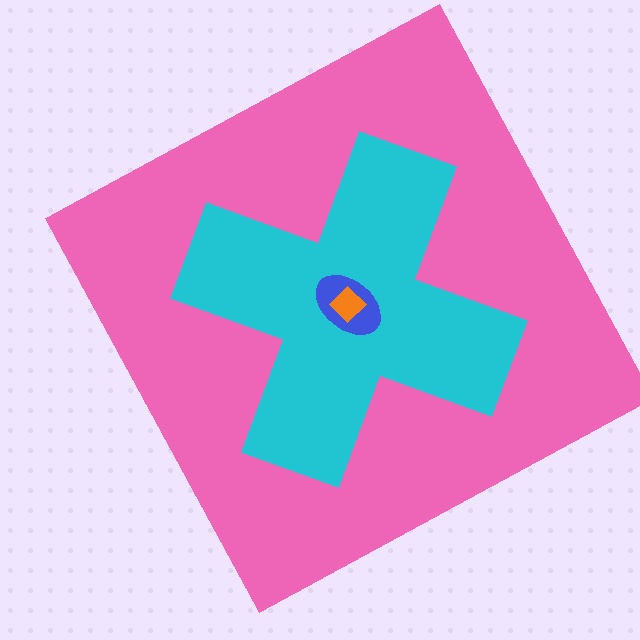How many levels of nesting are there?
4.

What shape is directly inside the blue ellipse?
The orange diamond.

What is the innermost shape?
The orange diamond.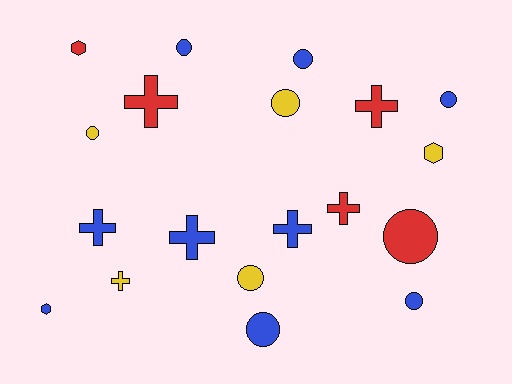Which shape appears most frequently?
Circle, with 9 objects.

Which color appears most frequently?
Blue, with 9 objects.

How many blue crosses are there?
There are 3 blue crosses.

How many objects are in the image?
There are 19 objects.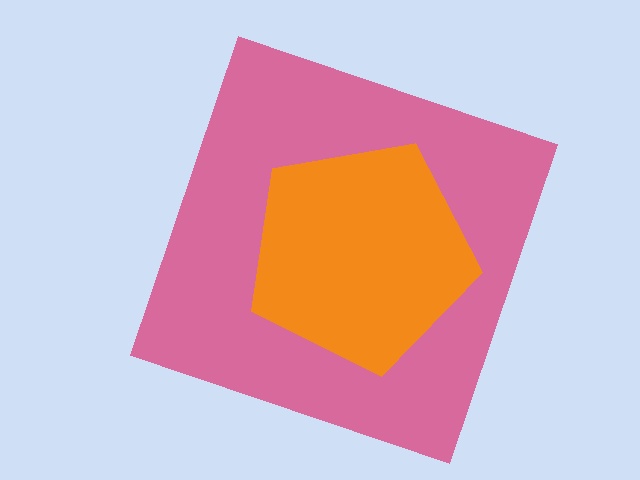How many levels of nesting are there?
2.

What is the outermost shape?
The pink square.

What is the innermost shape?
The orange pentagon.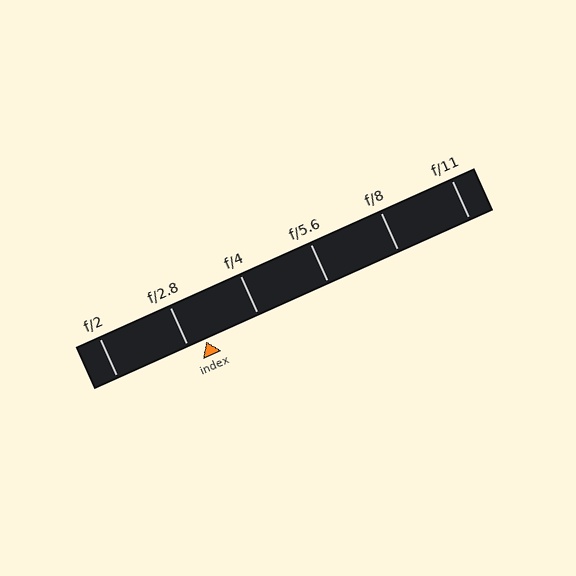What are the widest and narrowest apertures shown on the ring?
The widest aperture shown is f/2 and the narrowest is f/11.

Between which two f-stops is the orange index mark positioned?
The index mark is between f/2.8 and f/4.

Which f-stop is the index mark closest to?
The index mark is closest to f/2.8.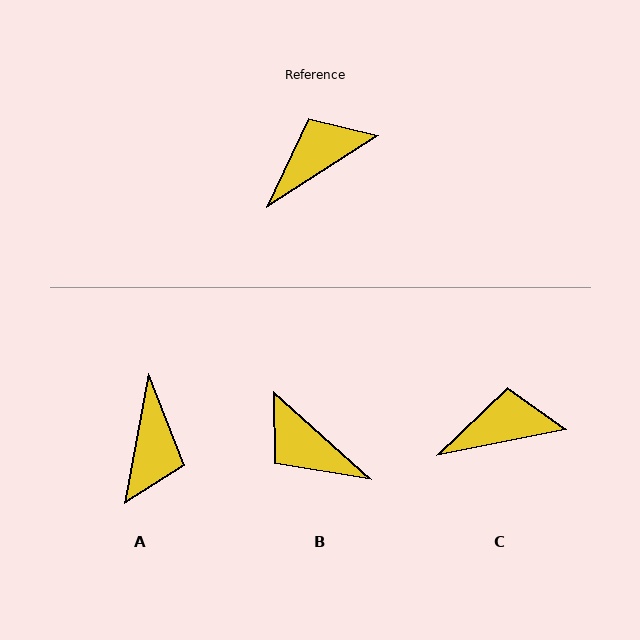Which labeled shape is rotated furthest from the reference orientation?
A, about 133 degrees away.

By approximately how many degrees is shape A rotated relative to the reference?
Approximately 133 degrees clockwise.